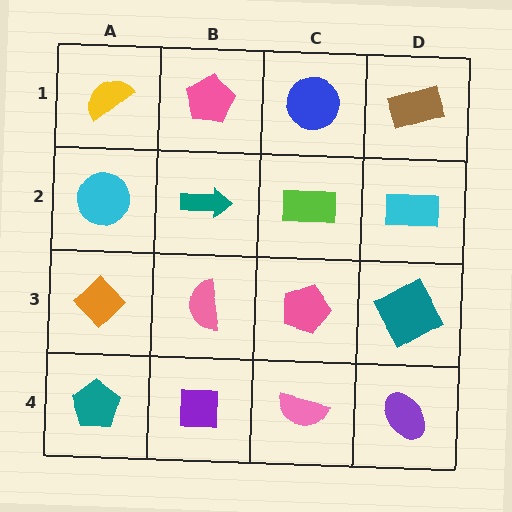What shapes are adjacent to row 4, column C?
A pink pentagon (row 3, column C), a purple square (row 4, column B), a purple ellipse (row 4, column D).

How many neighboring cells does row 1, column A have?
2.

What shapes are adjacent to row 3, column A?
A cyan circle (row 2, column A), a teal pentagon (row 4, column A), a pink semicircle (row 3, column B).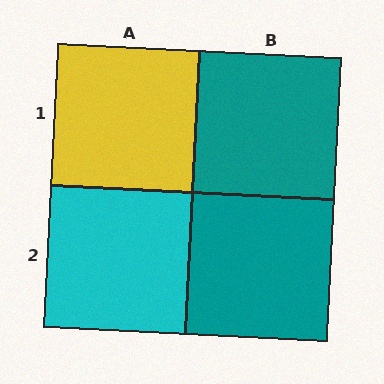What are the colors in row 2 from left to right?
Cyan, teal.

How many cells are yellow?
1 cell is yellow.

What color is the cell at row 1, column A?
Yellow.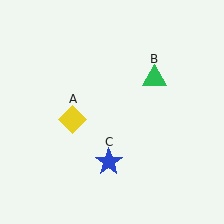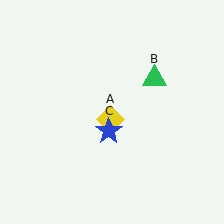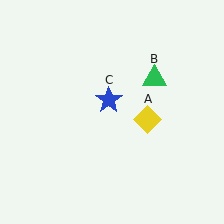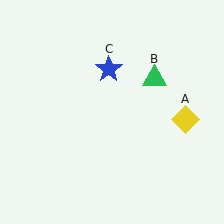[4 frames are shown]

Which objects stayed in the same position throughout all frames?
Green triangle (object B) remained stationary.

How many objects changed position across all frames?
2 objects changed position: yellow diamond (object A), blue star (object C).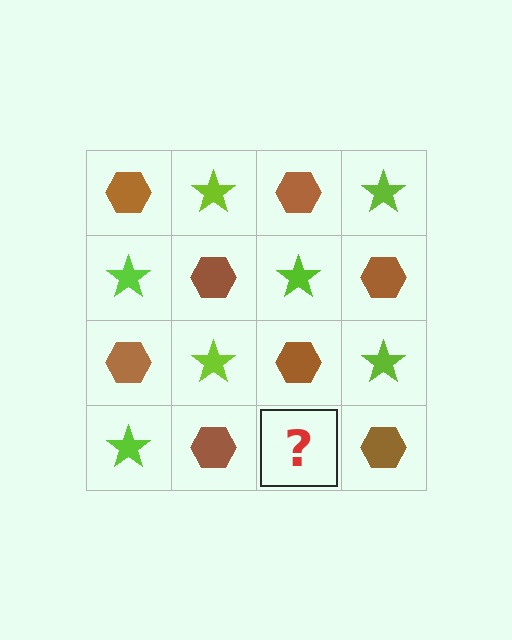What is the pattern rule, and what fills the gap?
The rule is that it alternates brown hexagon and lime star in a checkerboard pattern. The gap should be filled with a lime star.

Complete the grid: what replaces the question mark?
The question mark should be replaced with a lime star.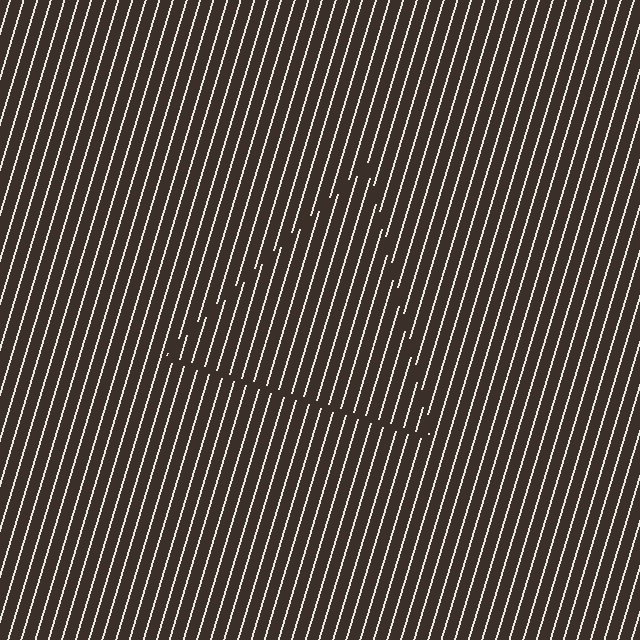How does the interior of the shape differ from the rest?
The interior of the shape contains the same grating, shifted by half a period — the contour is defined by the phase discontinuity where line-ends from the inner and outer gratings abut.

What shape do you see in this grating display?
An illusory triangle. The interior of the shape contains the same grating, shifted by half a period — the contour is defined by the phase discontinuity where line-ends from the inner and outer gratings abut.